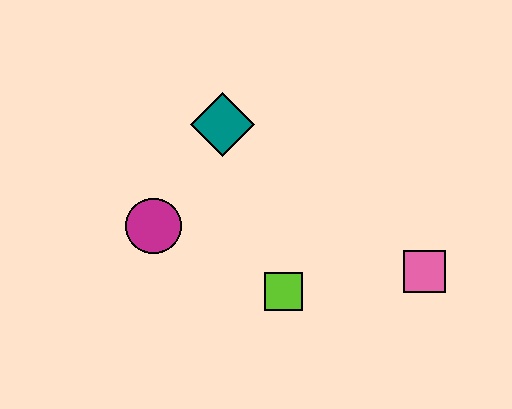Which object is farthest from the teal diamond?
The pink square is farthest from the teal diamond.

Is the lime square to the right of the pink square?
No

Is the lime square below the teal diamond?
Yes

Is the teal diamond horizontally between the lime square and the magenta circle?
Yes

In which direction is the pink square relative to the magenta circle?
The pink square is to the right of the magenta circle.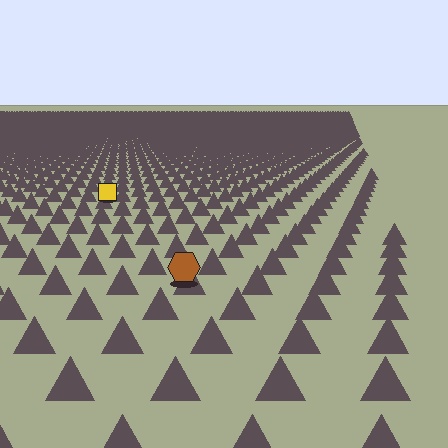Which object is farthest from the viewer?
The yellow square is farthest from the viewer. It appears smaller and the ground texture around it is denser.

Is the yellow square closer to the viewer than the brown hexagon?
No. The brown hexagon is closer — you can tell from the texture gradient: the ground texture is coarser near it.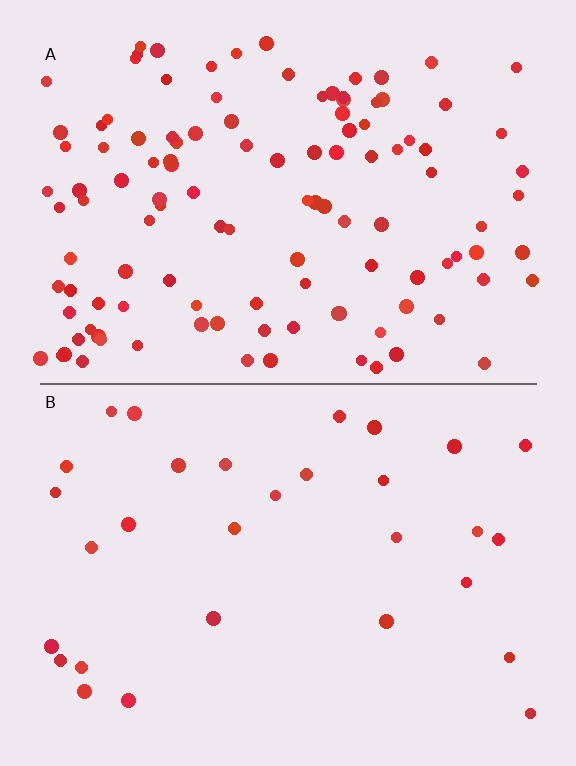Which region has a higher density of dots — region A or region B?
A (the top).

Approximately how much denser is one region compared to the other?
Approximately 3.8× — region A over region B.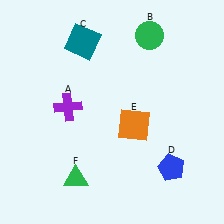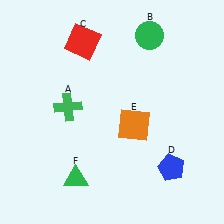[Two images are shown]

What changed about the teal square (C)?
In Image 1, C is teal. In Image 2, it changed to red.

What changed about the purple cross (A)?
In Image 1, A is purple. In Image 2, it changed to green.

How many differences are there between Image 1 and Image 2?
There are 2 differences between the two images.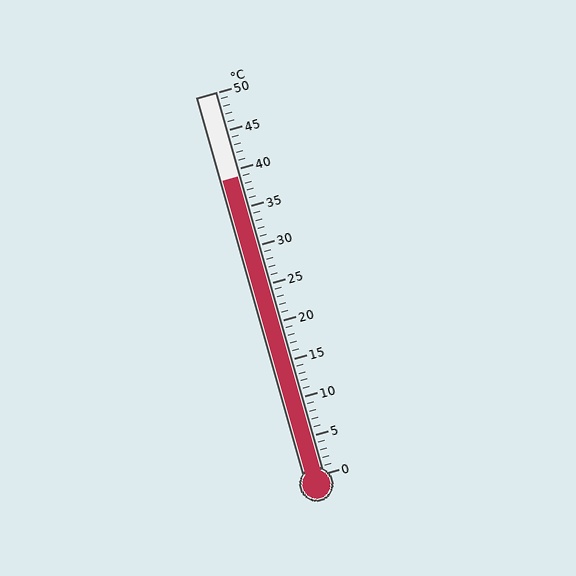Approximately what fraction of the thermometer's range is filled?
The thermometer is filled to approximately 80% of its range.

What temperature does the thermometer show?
The thermometer shows approximately 39°C.